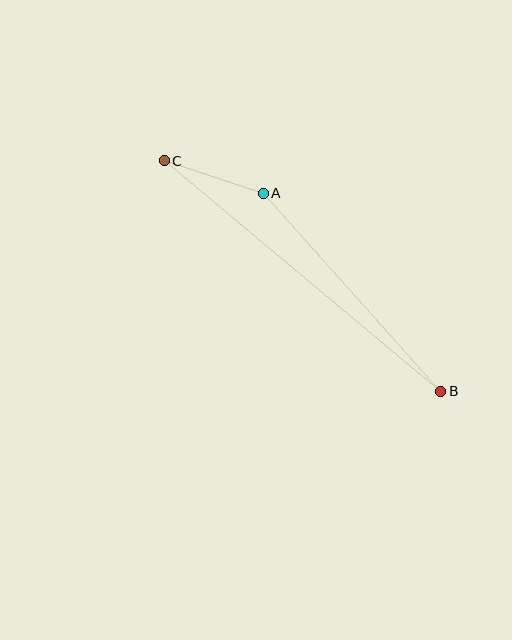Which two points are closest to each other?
Points A and C are closest to each other.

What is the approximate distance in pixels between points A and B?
The distance between A and B is approximately 266 pixels.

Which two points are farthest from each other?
Points B and C are farthest from each other.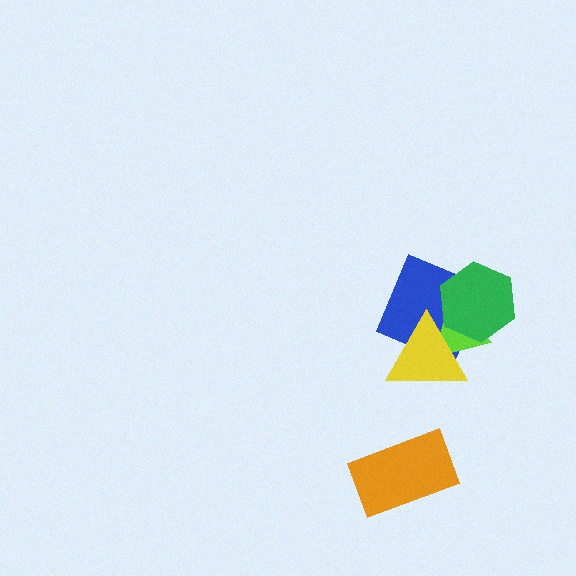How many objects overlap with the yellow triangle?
3 objects overlap with the yellow triangle.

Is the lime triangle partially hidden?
Yes, it is partially covered by another shape.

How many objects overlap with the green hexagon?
3 objects overlap with the green hexagon.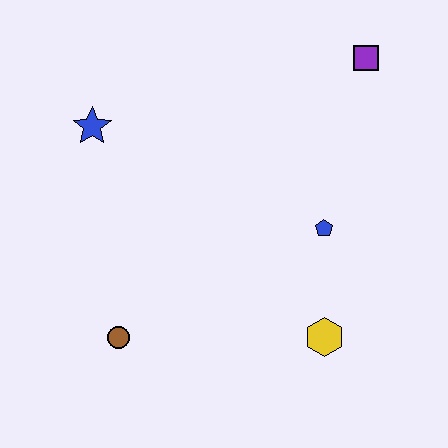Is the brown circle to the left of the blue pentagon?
Yes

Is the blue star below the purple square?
Yes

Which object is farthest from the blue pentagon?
The blue star is farthest from the blue pentagon.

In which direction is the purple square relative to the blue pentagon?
The purple square is above the blue pentagon.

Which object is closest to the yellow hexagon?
The blue pentagon is closest to the yellow hexagon.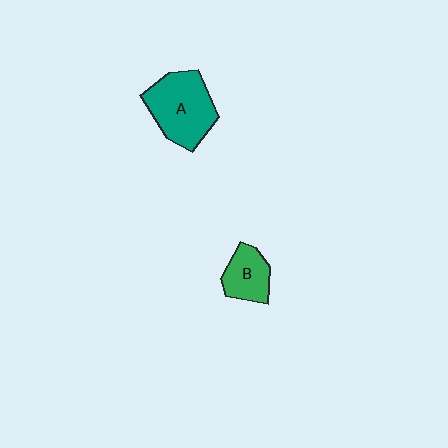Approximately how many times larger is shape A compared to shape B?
Approximately 1.8 times.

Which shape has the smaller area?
Shape B (green).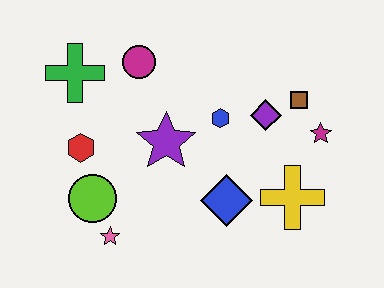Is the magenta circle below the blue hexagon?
No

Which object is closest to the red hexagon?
The lime circle is closest to the red hexagon.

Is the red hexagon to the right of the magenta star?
No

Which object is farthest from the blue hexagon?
The pink star is farthest from the blue hexagon.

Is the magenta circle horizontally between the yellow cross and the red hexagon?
Yes